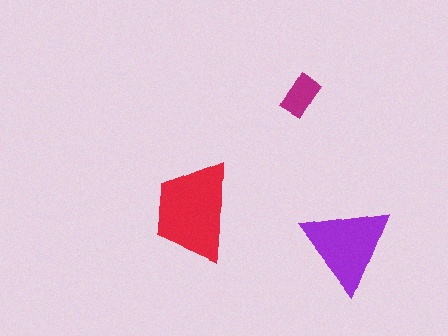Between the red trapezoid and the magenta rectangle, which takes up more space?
The red trapezoid.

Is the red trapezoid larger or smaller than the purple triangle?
Larger.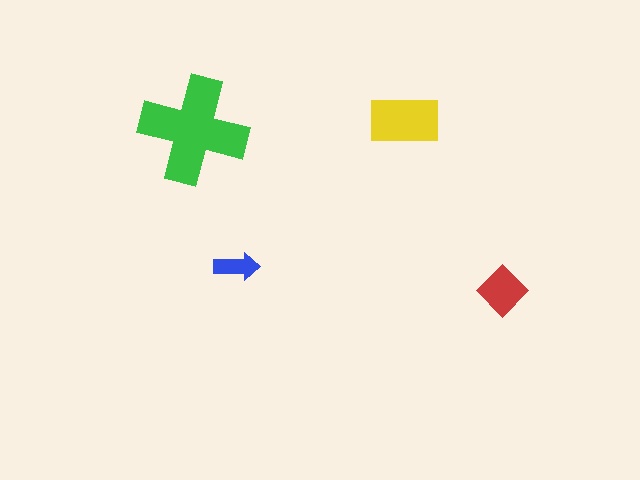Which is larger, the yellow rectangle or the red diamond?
The yellow rectangle.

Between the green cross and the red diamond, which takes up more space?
The green cross.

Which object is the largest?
The green cross.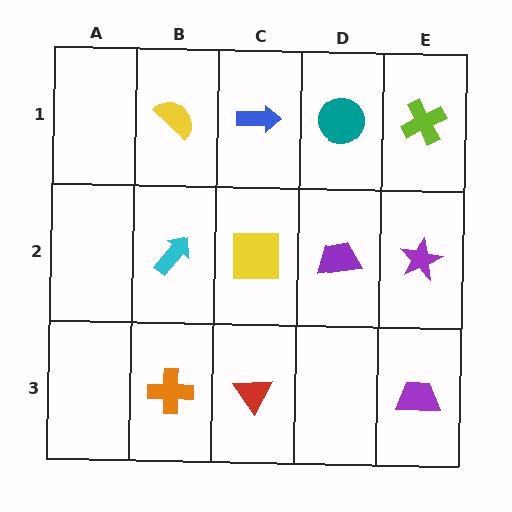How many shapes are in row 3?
3 shapes.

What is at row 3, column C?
A red triangle.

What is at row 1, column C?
A blue arrow.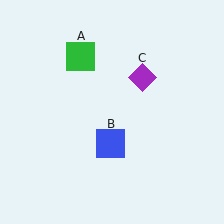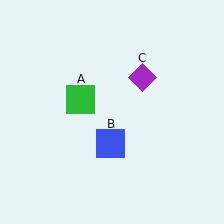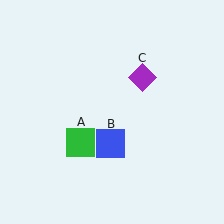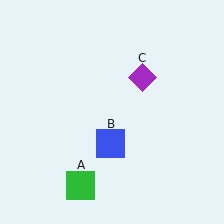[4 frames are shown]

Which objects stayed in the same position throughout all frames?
Blue square (object B) and purple diamond (object C) remained stationary.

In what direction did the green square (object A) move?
The green square (object A) moved down.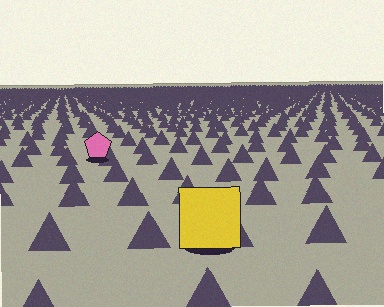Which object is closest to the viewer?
The yellow square is closest. The texture marks near it are larger and more spread out.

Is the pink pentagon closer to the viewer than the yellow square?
No. The yellow square is closer — you can tell from the texture gradient: the ground texture is coarser near it.